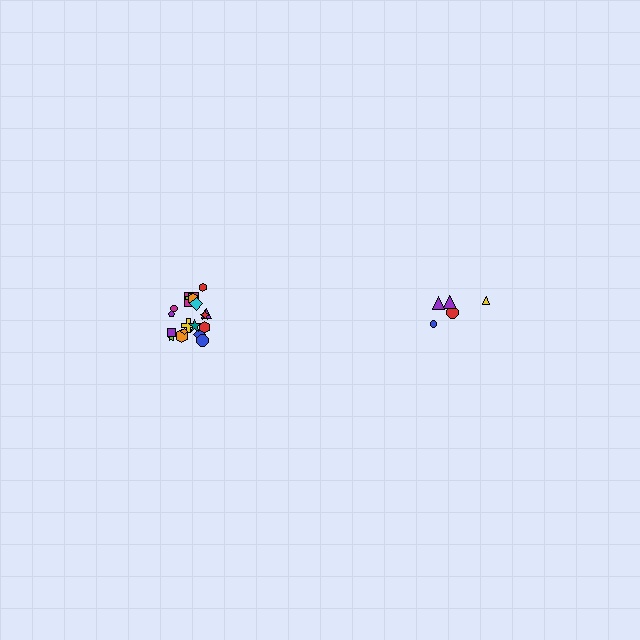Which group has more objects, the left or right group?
The left group.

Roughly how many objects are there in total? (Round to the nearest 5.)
Roughly 25 objects in total.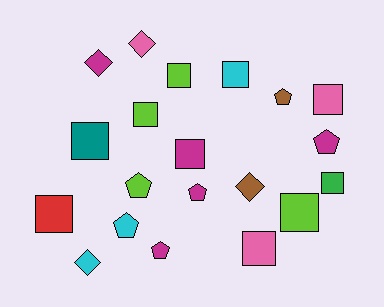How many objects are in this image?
There are 20 objects.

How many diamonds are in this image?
There are 4 diamonds.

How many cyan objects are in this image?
There are 3 cyan objects.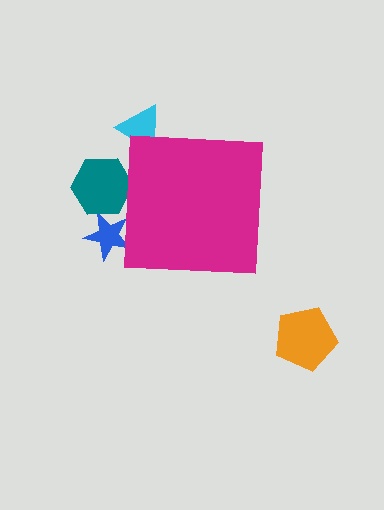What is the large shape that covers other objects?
A magenta square.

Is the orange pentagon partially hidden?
No, the orange pentagon is fully visible.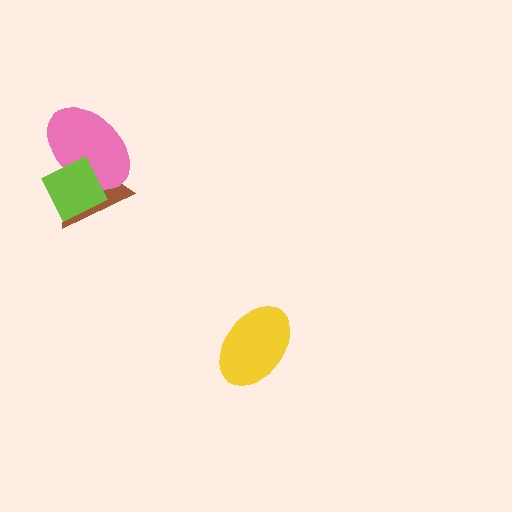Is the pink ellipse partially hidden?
Yes, it is partially covered by another shape.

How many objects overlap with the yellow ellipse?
0 objects overlap with the yellow ellipse.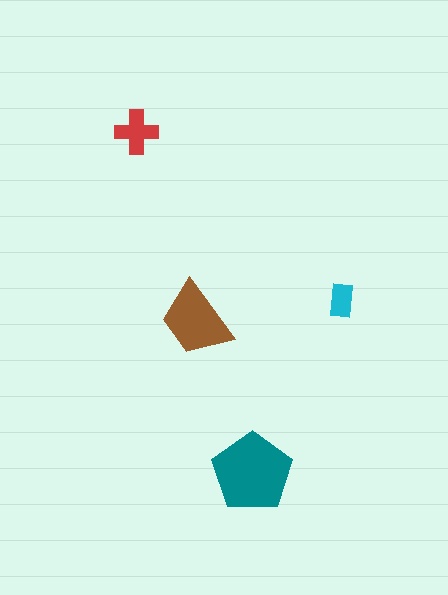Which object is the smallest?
The cyan rectangle.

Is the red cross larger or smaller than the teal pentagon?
Smaller.